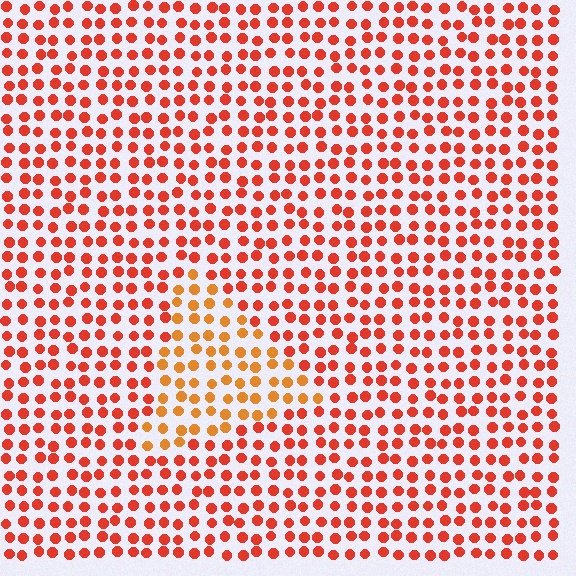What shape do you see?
I see a triangle.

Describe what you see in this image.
The image is filled with small red elements in a uniform arrangement. A triangle-shaped region is visible where the elements are tinted to a slightly different hue, forming a subtle color boundary.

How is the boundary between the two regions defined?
The boundary is defined purely by a slight shift in hue (about 27 degrees). Spacing, size, and orientation are identical on both sides.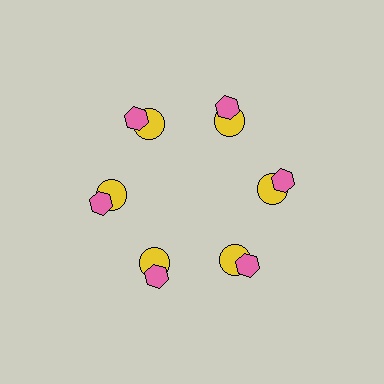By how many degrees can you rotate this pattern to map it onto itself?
The pattern maps onto itself every 60 degrees of rotation.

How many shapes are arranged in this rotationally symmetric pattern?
There are 12 shapes, arranged in 6 groups of 2.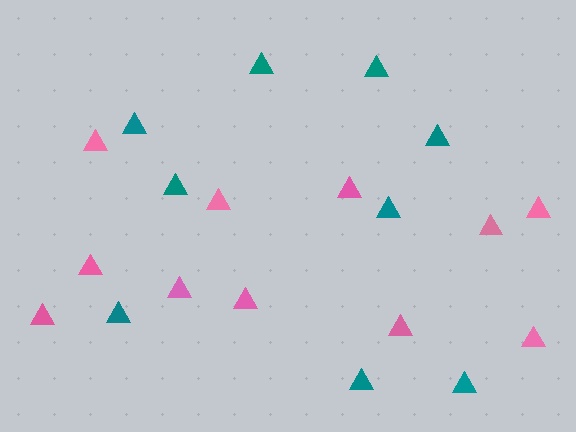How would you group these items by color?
There are 2 groups: one group of pink triangles (11) and one group of teal triangles (9).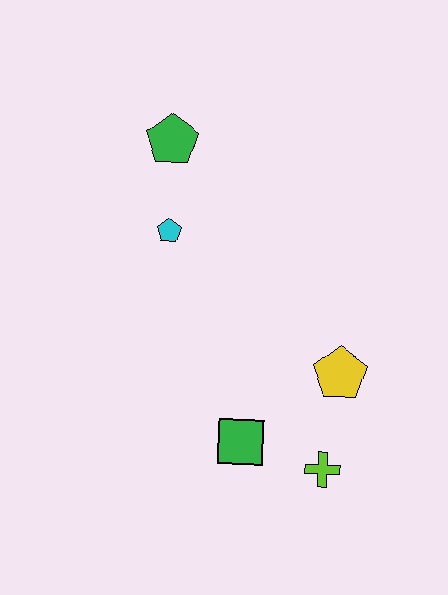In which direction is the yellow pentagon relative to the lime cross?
The yellow pentagon is above the lime cross.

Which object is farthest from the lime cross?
The green pentagon is farthest from the lime cross.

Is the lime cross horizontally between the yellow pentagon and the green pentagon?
Yes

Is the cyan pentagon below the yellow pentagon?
No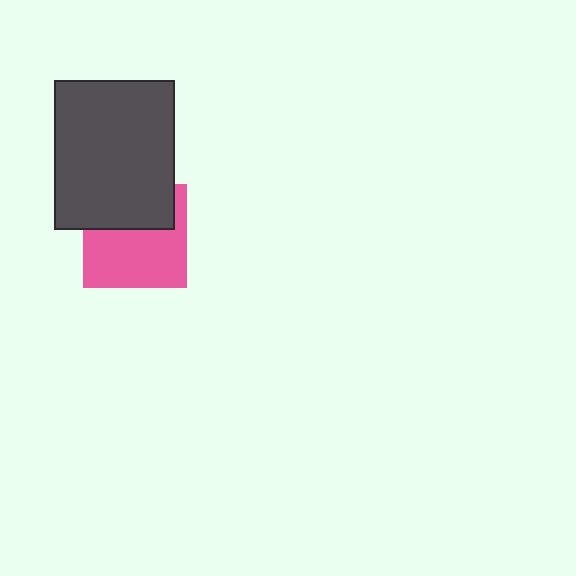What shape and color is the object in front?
The object in front is a dark gray rectangle.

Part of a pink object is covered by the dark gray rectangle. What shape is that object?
It is a square.